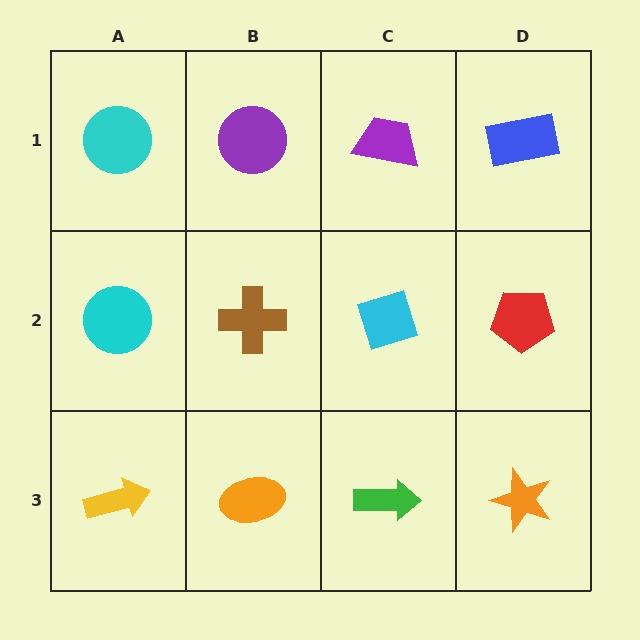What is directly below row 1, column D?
A red pentagon.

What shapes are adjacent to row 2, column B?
A purple circle (row 1, column B), an orange ellipse (row 3, column B), a cyan circle (row 2, column A), a cyan diamond (row 2, column C).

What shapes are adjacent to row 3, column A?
A cyan circle (row 2, column A), an orange ellipse (row 3, column B).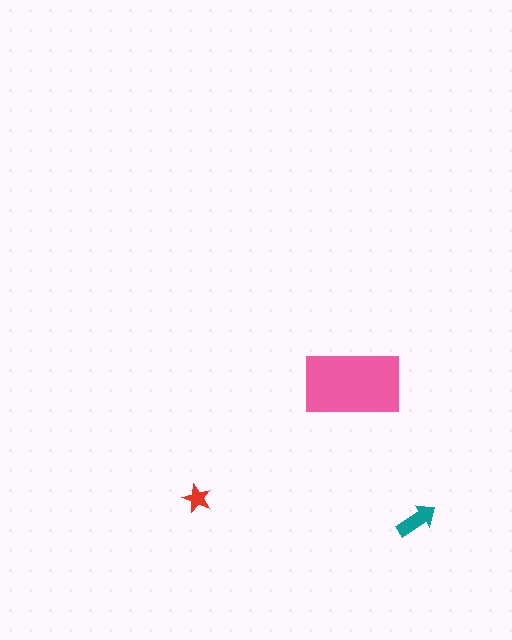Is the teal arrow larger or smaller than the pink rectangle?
Smaller.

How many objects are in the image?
There are 3 objects in the image.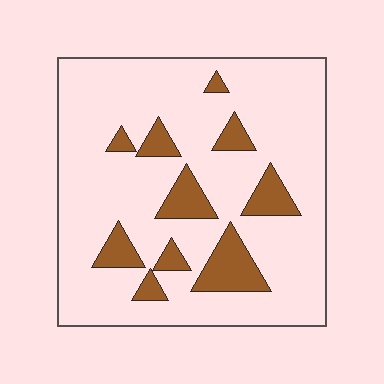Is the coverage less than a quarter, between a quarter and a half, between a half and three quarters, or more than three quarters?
Less than a quarter.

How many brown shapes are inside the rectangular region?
10.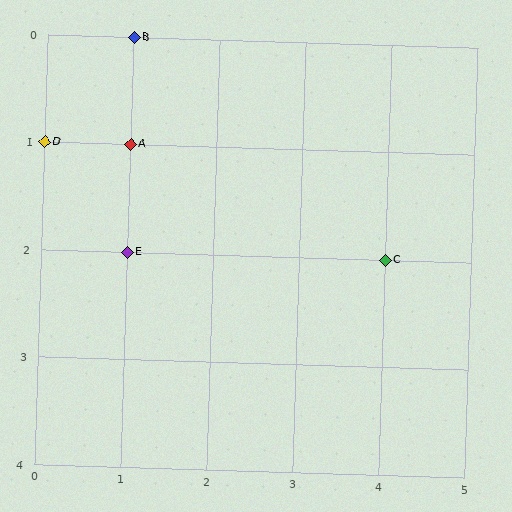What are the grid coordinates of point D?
Point D is at grid coordinates (0, 1).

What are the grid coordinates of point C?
Point C is at grid coordinates (4, 2).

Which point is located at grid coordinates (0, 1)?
Point D is at (0, 1).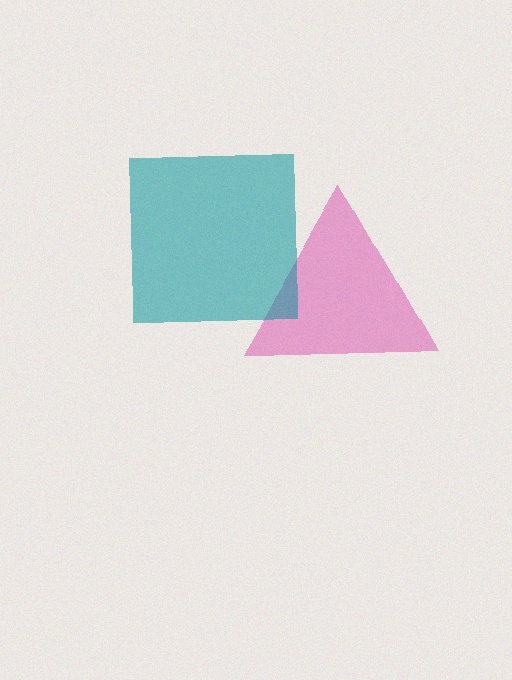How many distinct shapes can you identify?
There are 2 distinct shapes: a pink triangle, a teal square.